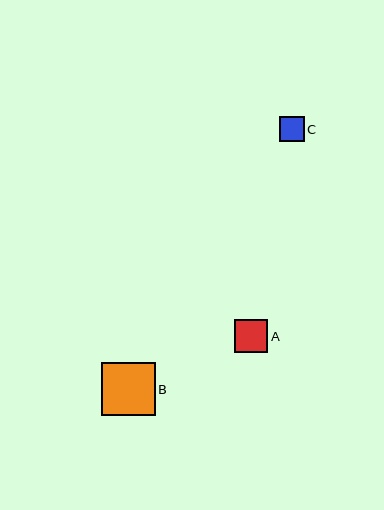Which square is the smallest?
Square C is the smallest with a size of approximately 25 pixels.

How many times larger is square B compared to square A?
Square B is approximately 1.6 times the size of square A.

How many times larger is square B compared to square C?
Square B is approximately 2.1 times the size of square C.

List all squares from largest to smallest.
From largest to smallest: B, A, C.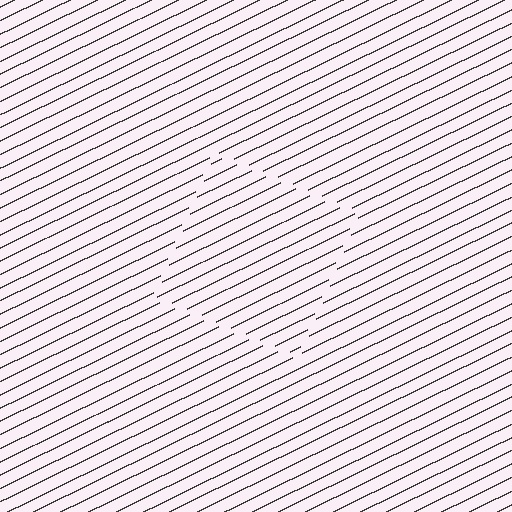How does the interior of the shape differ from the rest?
The interior of the shape contains the same grating, shifted by half a period — the contour is defined by the phase discontinuity where line-ends from the inner and outer gratings abut.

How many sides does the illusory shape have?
4 sides — the line-ends trace a square.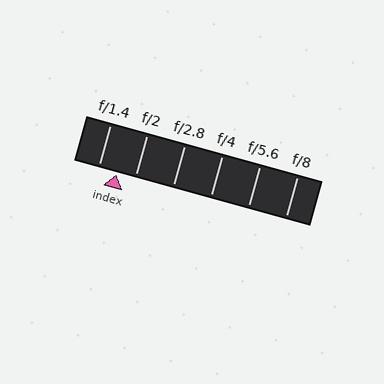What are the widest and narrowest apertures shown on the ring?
The widest aperture shown is f/1.4 and the narrowest is f/8.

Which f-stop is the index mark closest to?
The index mark is closest to f/2.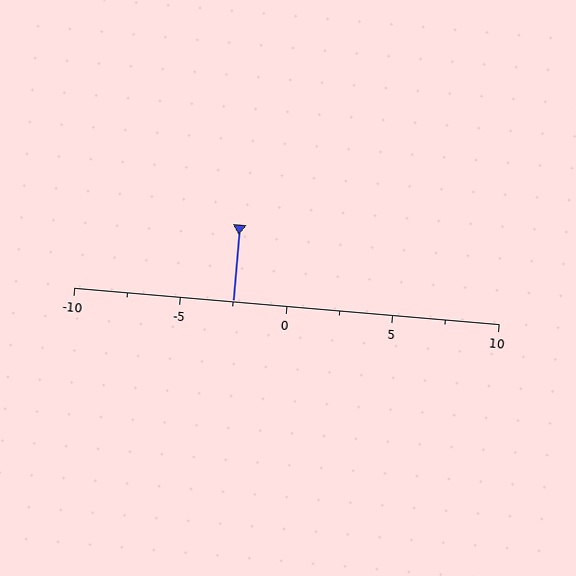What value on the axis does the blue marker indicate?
The marker indicates approximately -2.5.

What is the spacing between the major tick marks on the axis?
The major ticks are spaced 5 apart.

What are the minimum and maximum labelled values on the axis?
The axis runs from -10 to 10.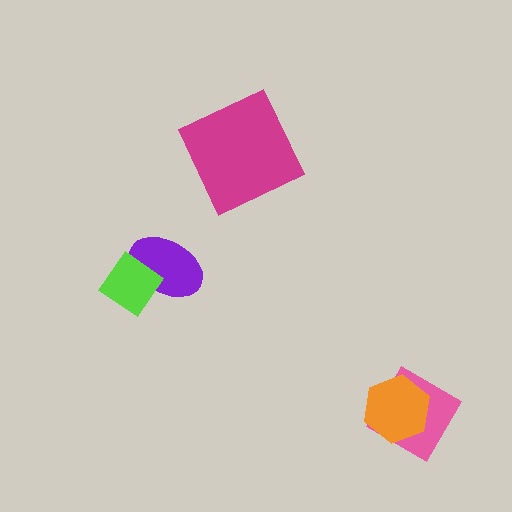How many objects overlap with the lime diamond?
1 object overlaps with the lime diamond.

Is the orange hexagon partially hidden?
No, no other shape covers it.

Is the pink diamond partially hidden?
Yes, it is partially covered by another shape.